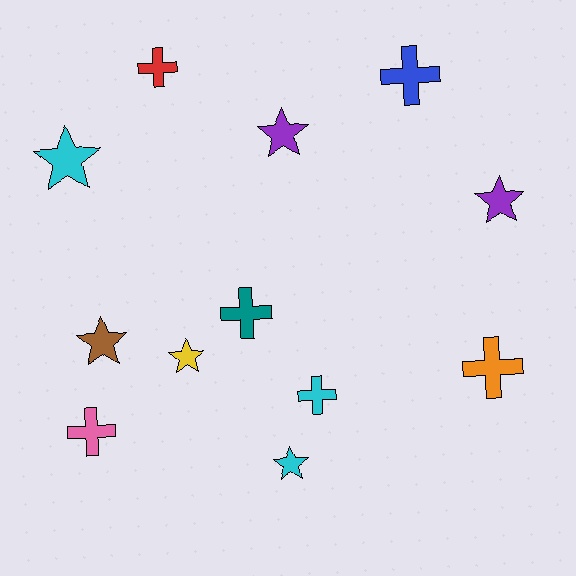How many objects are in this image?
There are 12 objects.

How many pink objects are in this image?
There is 1 pink object.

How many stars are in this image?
There are 6 stars.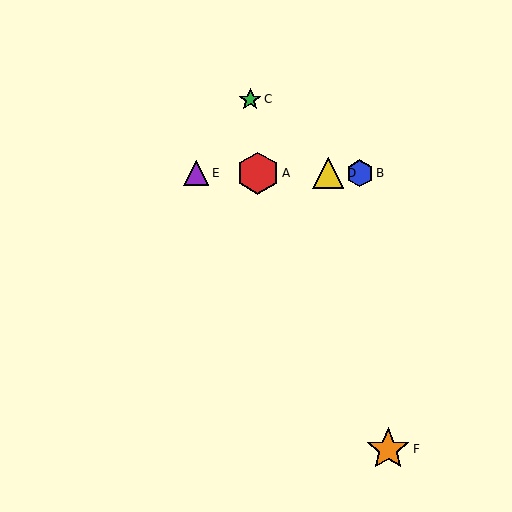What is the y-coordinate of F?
Object F is at y≈449.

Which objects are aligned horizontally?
Objects A, B, D, E are aligned horizontally.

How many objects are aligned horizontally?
4 objects (A, B, D, E) are aligned horizontally.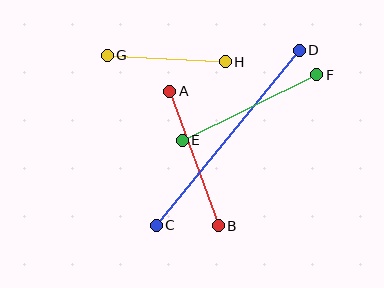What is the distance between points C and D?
The distance is approximately 226 pixels.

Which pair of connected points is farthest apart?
Points C and D are farthest apart.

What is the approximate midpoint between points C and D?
The midpoint is at approximately (228, 138) pixels.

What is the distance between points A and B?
The distance is approximately 143 pixels.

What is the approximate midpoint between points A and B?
The midpoint is at approximately (194, 158) pixels.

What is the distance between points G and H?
The distance is approximately 119 pixels.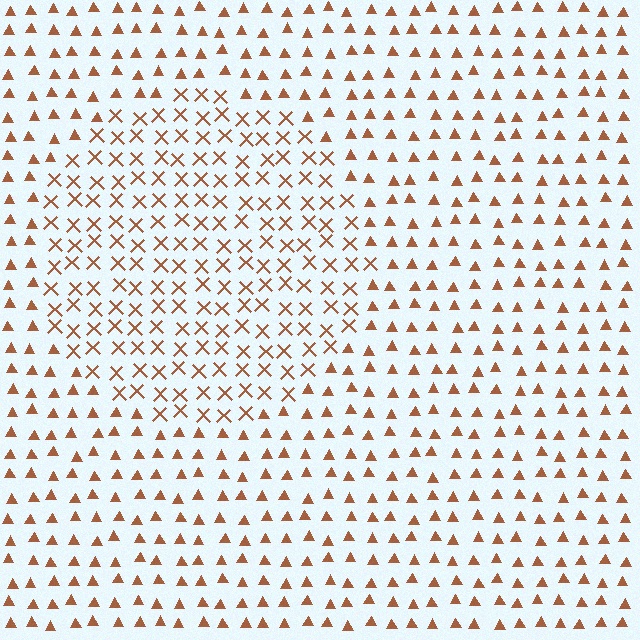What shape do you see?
I see a circle.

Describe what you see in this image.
The image is filled with small brown elements arranged in a uniform grid. A circle-shaped region contains X marks, while the surrounding area contains triangles. The boundary is defined purely by the change in element shape.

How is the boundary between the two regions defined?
The boundary is defined by a change in element shape: X marks inside vs. triangles outside. All elements share the same color and spacing.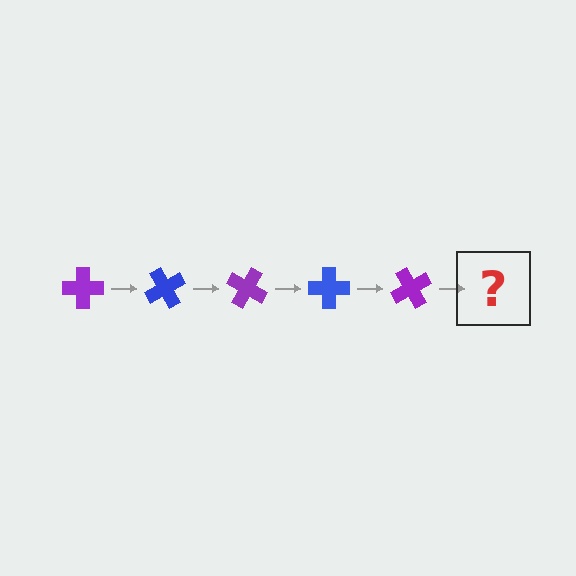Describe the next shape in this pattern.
It should be a blue cross, rotated 300 degrees from the start.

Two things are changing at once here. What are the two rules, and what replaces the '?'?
The two rules are that it rotates 60 degrees each step and the color cycles through purple and blue. The '?' should be a blue cross, rotated 300 degrees from the start.